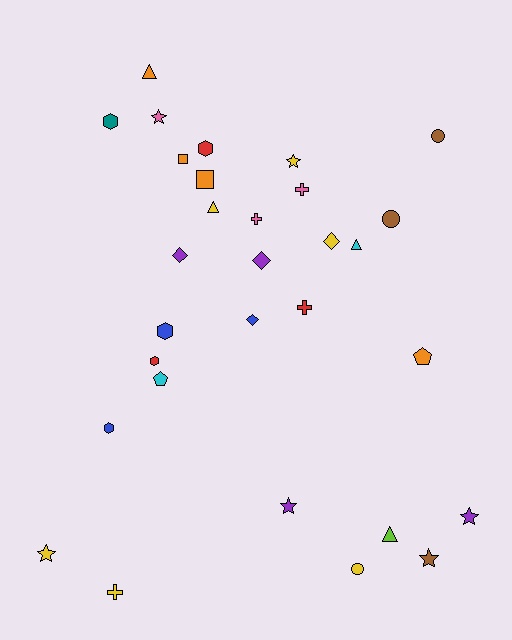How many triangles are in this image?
There are 4 triangles.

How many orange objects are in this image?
There are 4 orange objects.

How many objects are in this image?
There are 30 objects.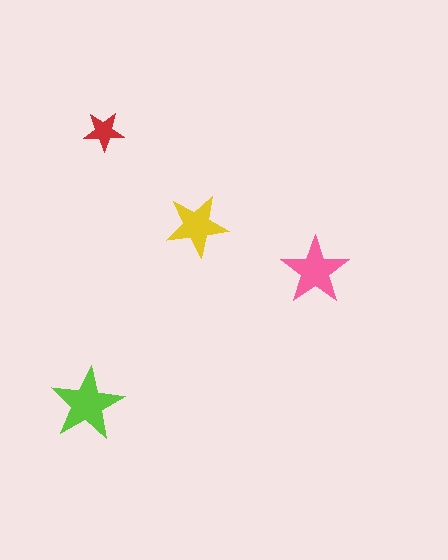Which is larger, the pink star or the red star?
The pink one.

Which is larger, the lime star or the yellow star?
The lime one.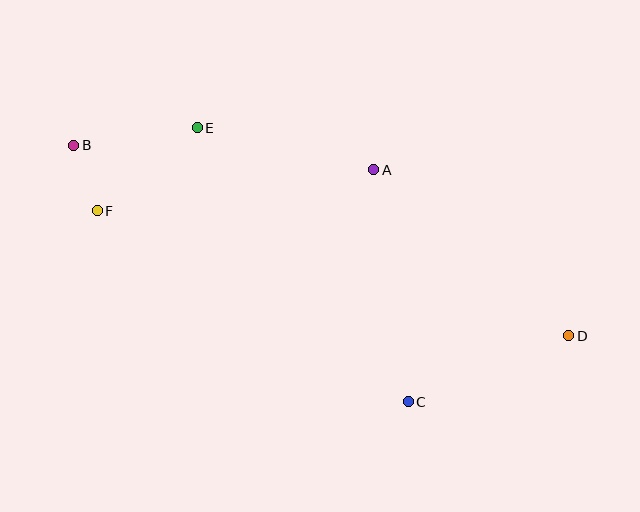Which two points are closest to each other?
Points B and F are closest to each other.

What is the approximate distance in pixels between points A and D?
The distance between A and D is approximately 256 pixels.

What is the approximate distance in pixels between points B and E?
The distance between B and E is approximately 124 pixels.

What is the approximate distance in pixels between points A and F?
The distance between A and F is approximately 280 pixels.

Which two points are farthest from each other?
Points B and D are farthest from each other.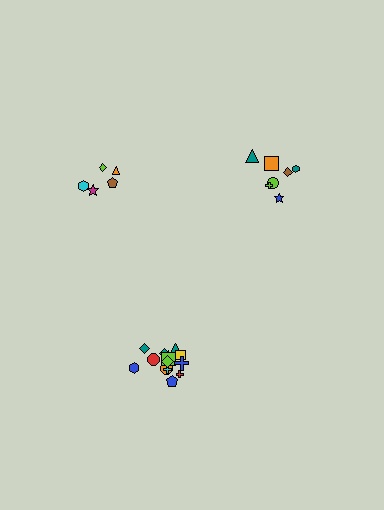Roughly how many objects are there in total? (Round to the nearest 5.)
Roughly 25 objects in total.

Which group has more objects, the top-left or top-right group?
The top-right group.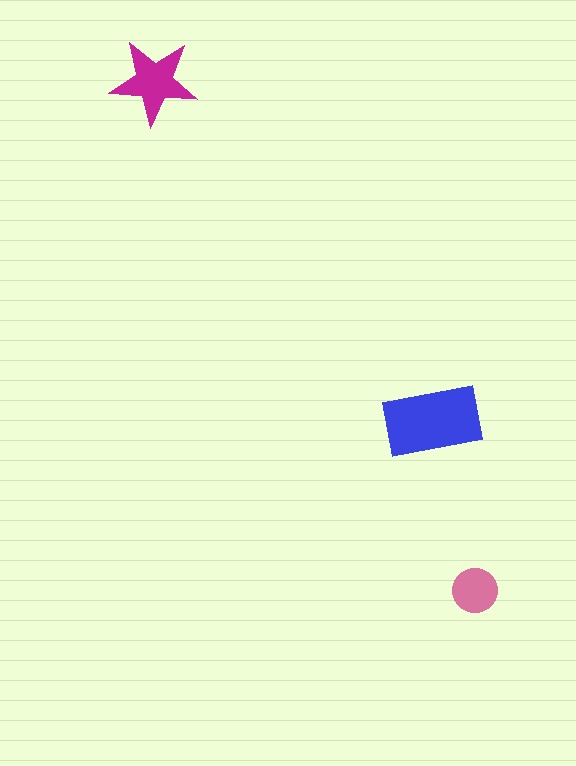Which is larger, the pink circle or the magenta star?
The magenta star.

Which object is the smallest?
The pink circle.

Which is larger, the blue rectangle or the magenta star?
The blue rectangle.